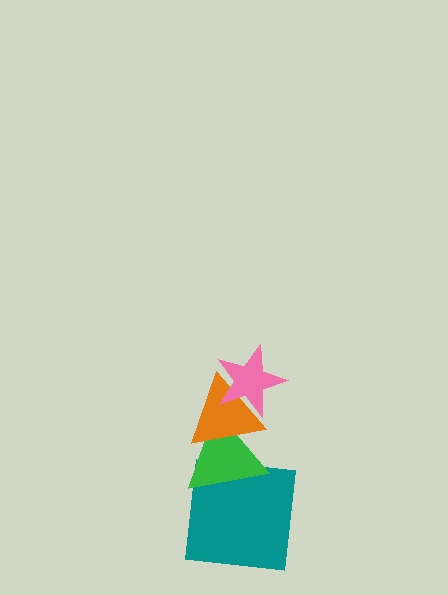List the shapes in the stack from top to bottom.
From top to bottom: the pink star, the orange triangle, the green triangle, the teal square.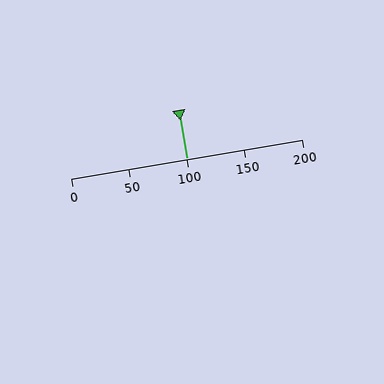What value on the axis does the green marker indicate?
The marker indicates approximately 100.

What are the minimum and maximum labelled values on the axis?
The axis runs from 0 to 200.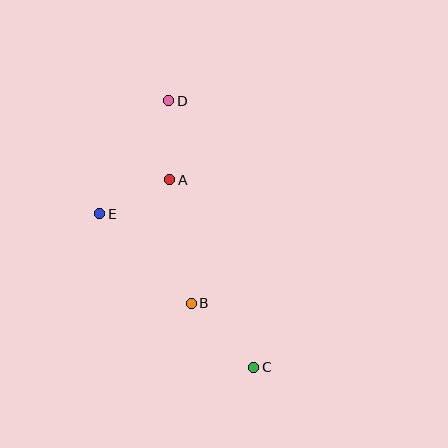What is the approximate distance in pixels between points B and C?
The distance between B and C is approximately 90 pixels.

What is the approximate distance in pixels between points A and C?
The distance between A and C is approximately 205 pixels.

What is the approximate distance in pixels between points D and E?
The distance between D and E is approximately 133 pixels.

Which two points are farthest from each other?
Points C and D are farthest from each other.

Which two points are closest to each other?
Points A and E are closest to each other.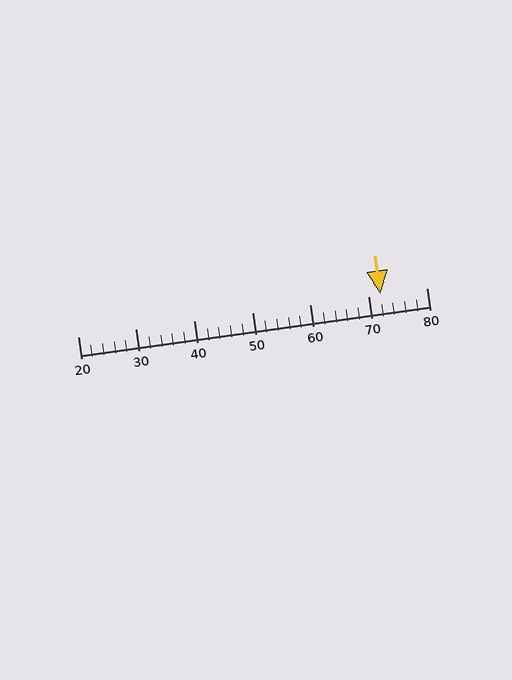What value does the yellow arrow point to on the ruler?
The yellow arrow points to approximately 72.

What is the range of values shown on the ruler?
The ruler shows values from 20 to 80.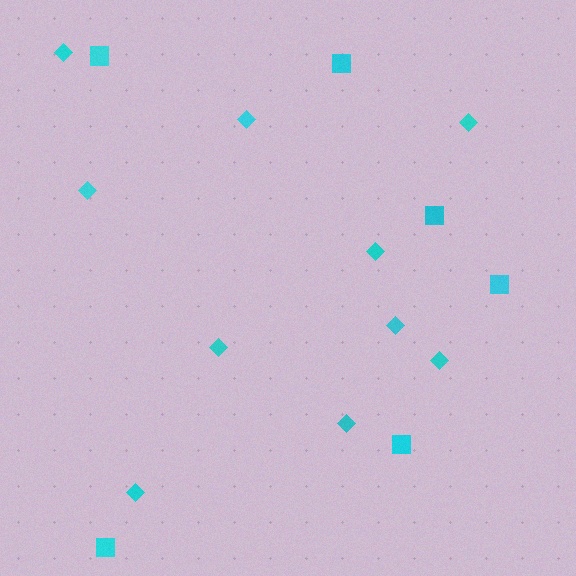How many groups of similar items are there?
There are 2 groups: one group of squares (6) and one group of diamonds (10).